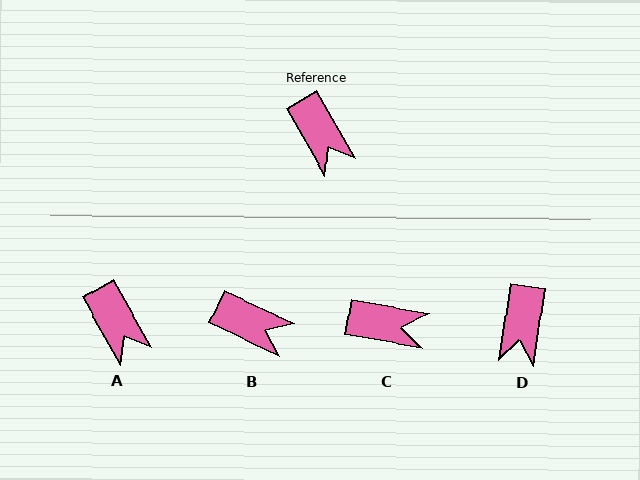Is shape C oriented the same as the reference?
No, it is off by about 51 degrees.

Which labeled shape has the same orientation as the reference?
A.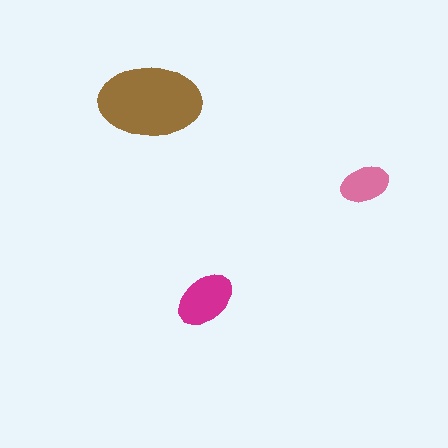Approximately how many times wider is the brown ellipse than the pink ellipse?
About 2 times wider.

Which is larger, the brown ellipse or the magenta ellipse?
The brown one.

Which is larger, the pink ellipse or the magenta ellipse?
The magenta one.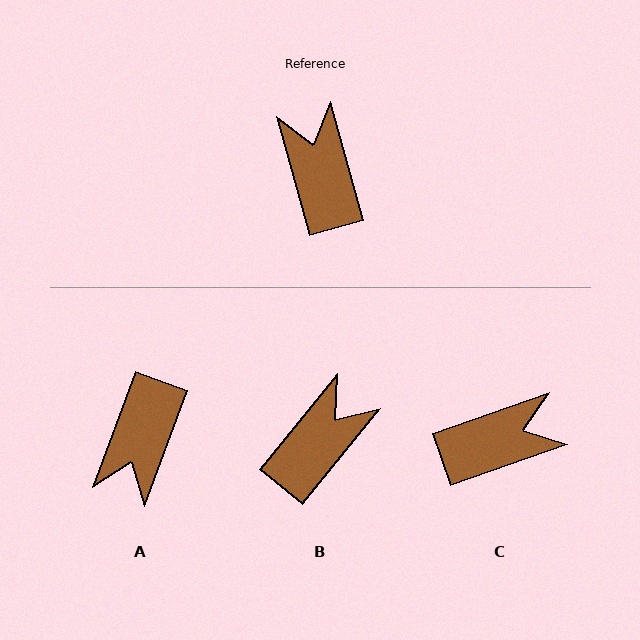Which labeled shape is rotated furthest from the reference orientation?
A, about 145 degrees away.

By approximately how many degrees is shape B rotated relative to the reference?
Approximately 54 degrees clockwise.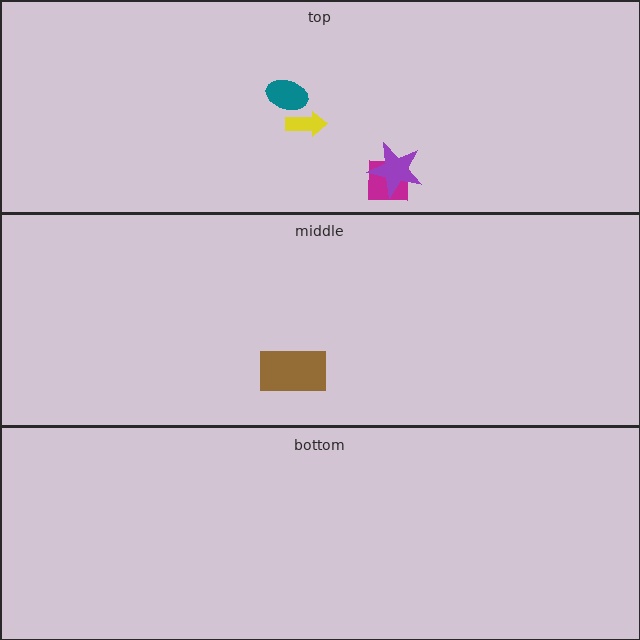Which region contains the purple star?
The top region.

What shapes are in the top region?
The yellow arrow, the magenta square, the teal ellipse, the purple star.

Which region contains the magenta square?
The top region.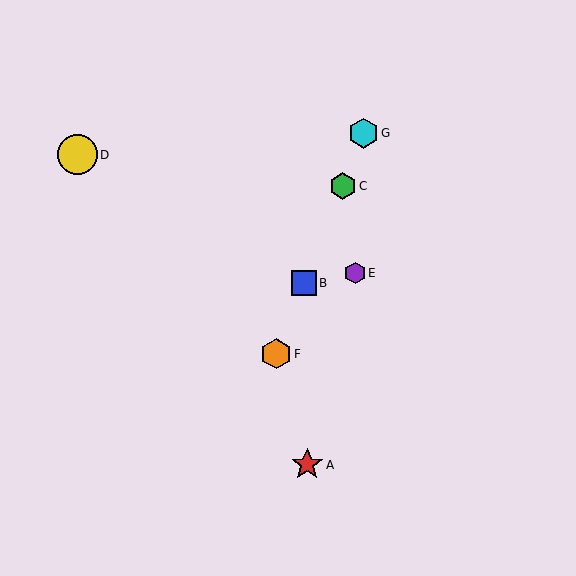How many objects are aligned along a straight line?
4 objects (B, C, F, G) are aligned along a straight line.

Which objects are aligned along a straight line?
Objects B, C, F, G are aligned along a straight line.